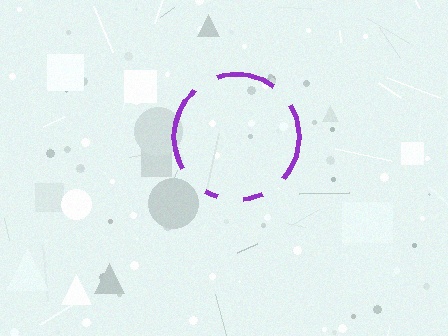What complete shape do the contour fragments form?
The contour fragments form a circle.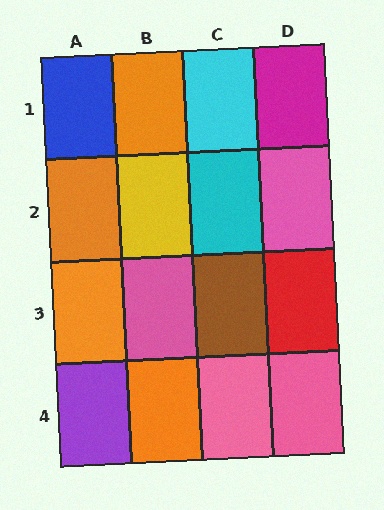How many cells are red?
1 cell is red.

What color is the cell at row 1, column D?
Magenta.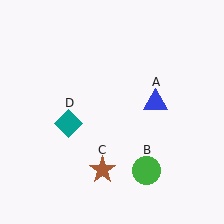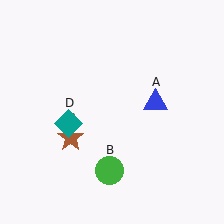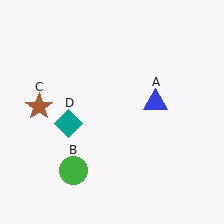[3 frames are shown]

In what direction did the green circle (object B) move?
The green circle (object B) moved left.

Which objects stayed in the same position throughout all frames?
Blue triangle (object A) and teal diamond (object D) remained stationary.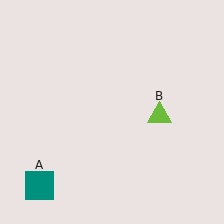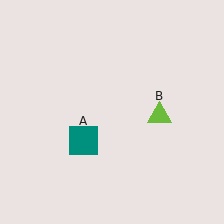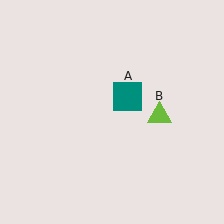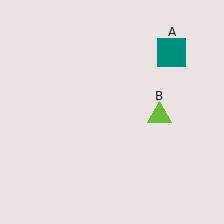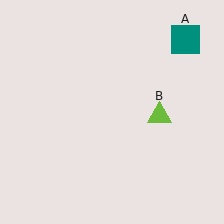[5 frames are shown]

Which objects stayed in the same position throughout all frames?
Lime triangle (object B) remained stationary.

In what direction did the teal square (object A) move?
The teal square (object A) moved up and to the right.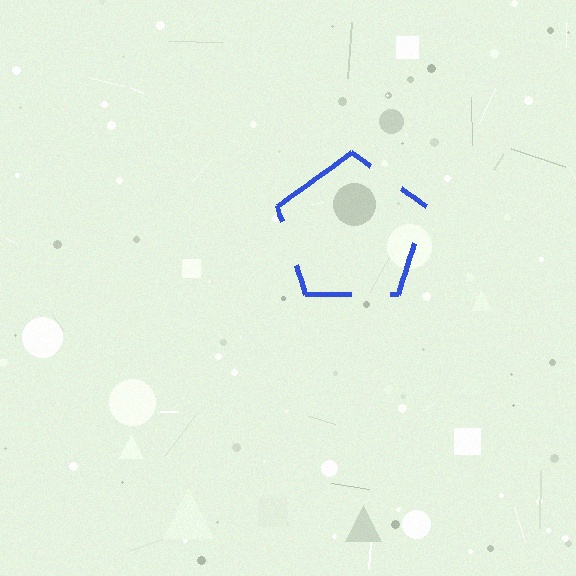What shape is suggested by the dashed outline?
The dashed outline suggests a pentagon.